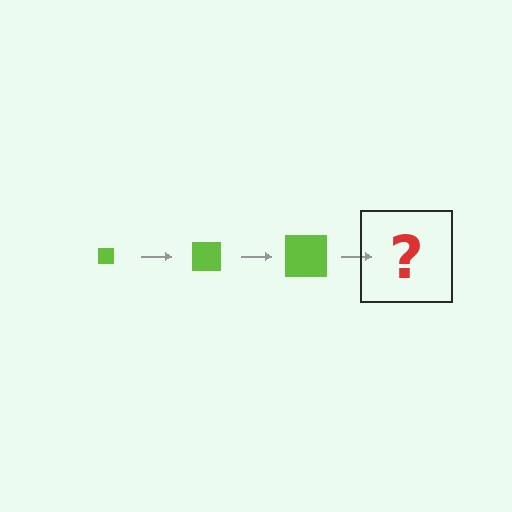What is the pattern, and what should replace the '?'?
The pattern is that the square gets progressively larger each step. The '?' should be a lime square, larger than the previous one.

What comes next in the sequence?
The next element should be a lime square, larger than the previous one.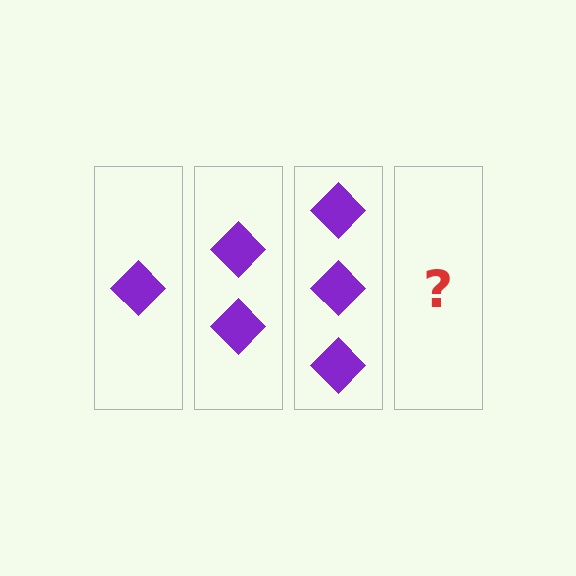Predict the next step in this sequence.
The next step is 4 diamonds.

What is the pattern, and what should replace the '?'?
The pattern is that each step adds one more diamond. The '?' should be 4 diamonds.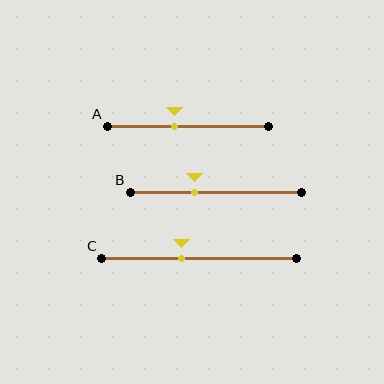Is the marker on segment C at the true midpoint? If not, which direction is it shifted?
No, the marker on segment C is shifted to the left by about 9% of the segment length.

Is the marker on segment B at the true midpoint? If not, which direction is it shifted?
No, the marker on segment B is shifted to the left by about 12% of the segment length.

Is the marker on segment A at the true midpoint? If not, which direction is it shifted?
No, the marker on segment A is shifted to the left by about 8% of the segment length.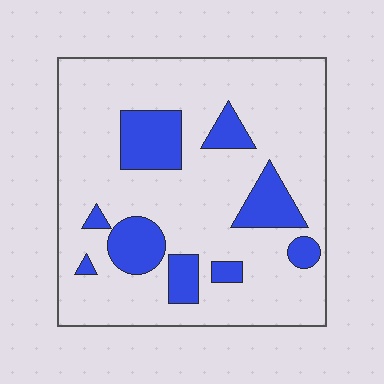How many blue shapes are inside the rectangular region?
9.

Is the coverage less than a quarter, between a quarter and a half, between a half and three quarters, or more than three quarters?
Less than a quarter.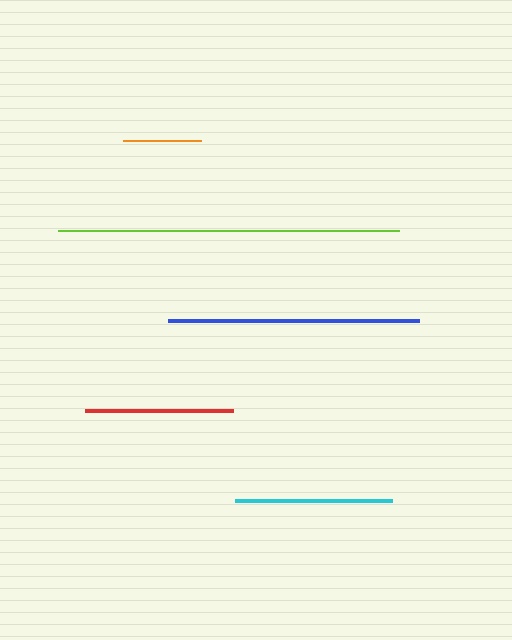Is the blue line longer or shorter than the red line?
The blue line is longer than the red line.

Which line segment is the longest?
The lime line is the longest at approximately 341 pixels.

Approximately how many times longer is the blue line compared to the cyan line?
The blue line is approximately 1.6 times the length of the cyan line.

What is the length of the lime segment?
The lime segment is approximately 341 pixels long.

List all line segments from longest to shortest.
From longest to shortest: lime, blue, cyan, red, orange.